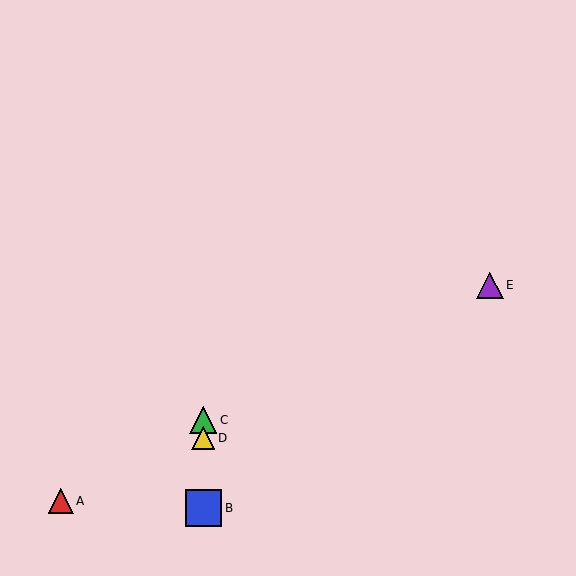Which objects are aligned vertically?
Objects B, C, D are aligned vertically.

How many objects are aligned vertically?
3 objects (B, C, D) are aligned vertically.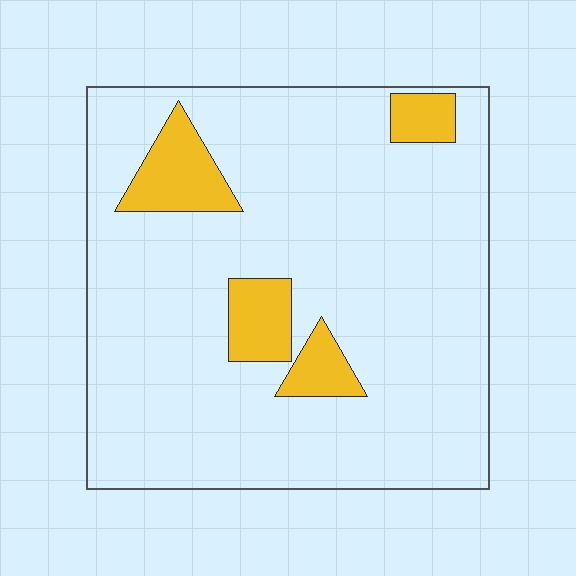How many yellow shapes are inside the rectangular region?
4.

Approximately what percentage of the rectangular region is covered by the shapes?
Approximately 10%.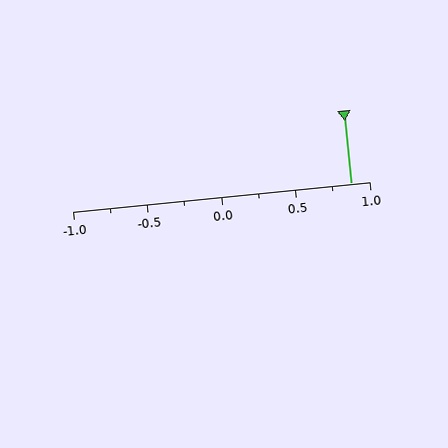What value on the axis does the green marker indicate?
The marker indicates approximately 0.88.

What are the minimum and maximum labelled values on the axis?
The axis runs from -1.0 to 1.0.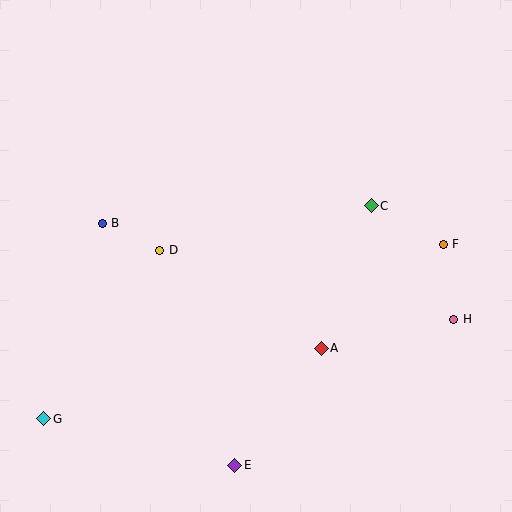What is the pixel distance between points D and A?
The distance between D and A is 189 pixels.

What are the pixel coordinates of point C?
Point C is at (371, 206).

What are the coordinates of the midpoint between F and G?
The midpoint between F and G is at (244, 331).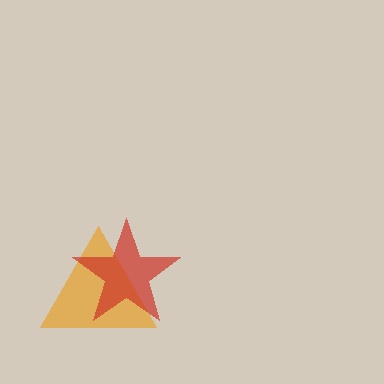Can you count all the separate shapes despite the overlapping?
Yes, there are 2 separate shapes.